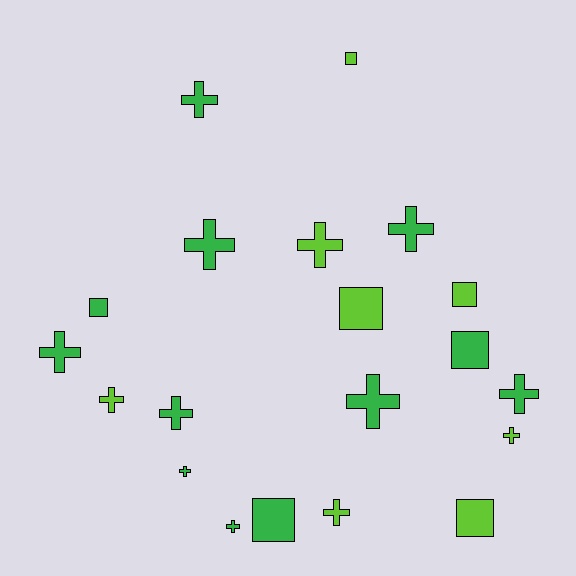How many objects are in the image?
There are 20 objects.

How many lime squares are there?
There are 4 lime squares.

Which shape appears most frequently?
Cross, with 13 objects.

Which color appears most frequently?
Green, with 12 objects.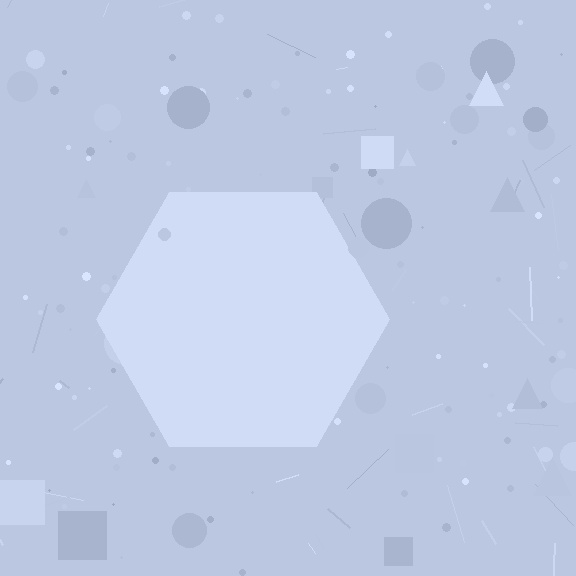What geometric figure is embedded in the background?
A hexagon is embedded in the background.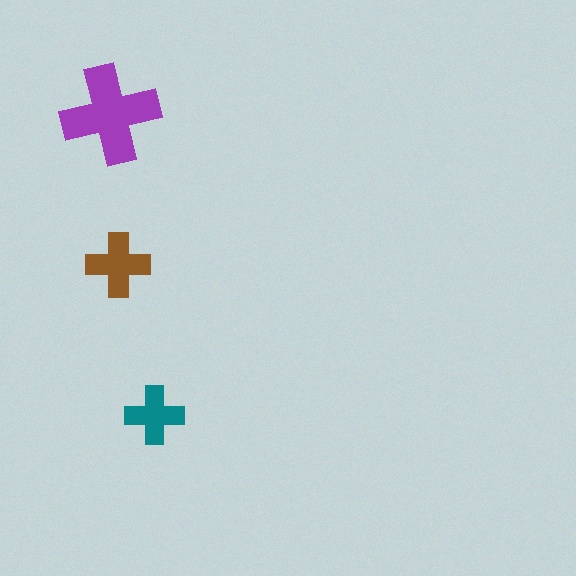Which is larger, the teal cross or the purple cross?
The purple one.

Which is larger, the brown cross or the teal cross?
The brown one.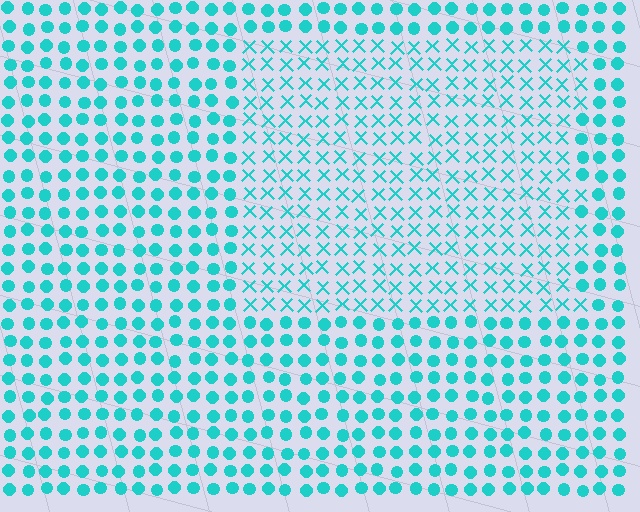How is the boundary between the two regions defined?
The boundary is defined by a change in element shape: X marks inside vs. circles outside. All elements share the same color and spacing.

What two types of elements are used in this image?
The image uses X marks inside the rectangle region and circles outside it.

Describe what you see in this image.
The image is filled with small cyan elements arranged in a uniform grid. A rectangle-shaped region contains X marks, while the surrounding area contains circles. The boundary is defined purely by the change in element shape.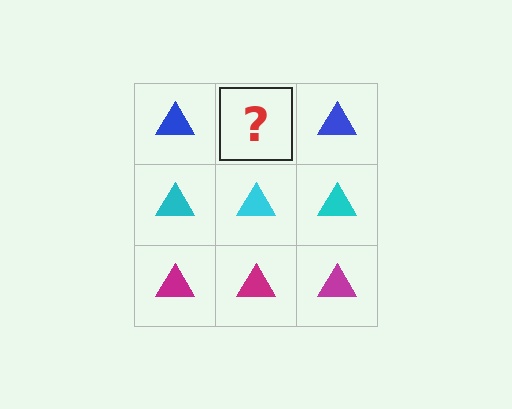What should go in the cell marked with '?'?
The missing cell should contain a blue triangle.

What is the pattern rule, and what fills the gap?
The rule is that each row has a consistent color. The gap should be filled with a blue triangle.